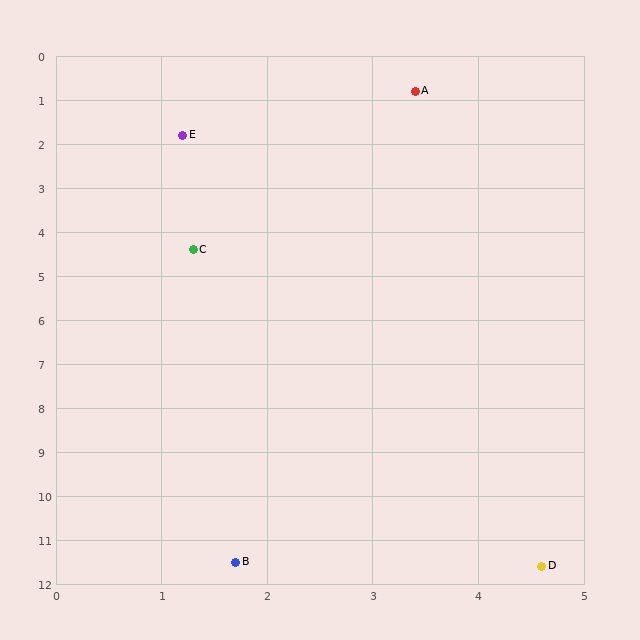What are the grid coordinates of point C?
Point C is at approximately (1.3, 4.4).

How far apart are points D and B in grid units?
Points D and B are about 2.9 grid units apart.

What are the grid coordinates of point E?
Point E is at approximately (1.2, 1.8).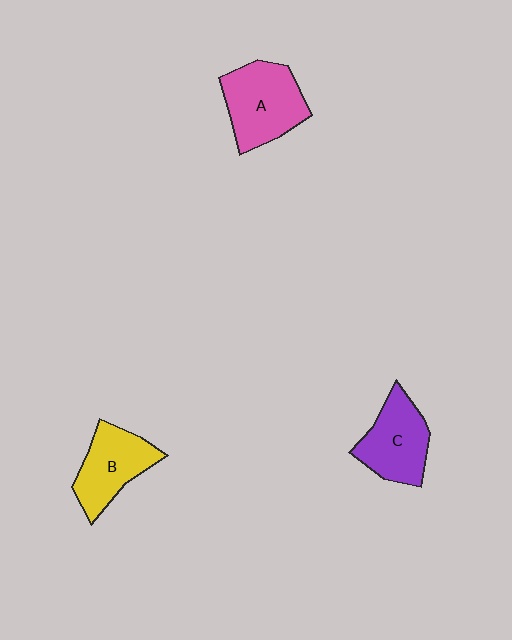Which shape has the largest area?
Shape A (pink).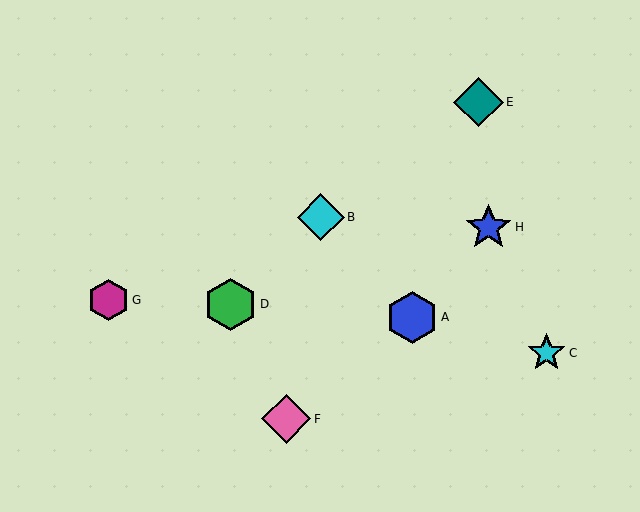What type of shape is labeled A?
Shape A is a blue hexagon.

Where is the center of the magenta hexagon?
The center of the magenta hexagon is at (108, 300).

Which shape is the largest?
The green hexagon (labeled D) is the largest.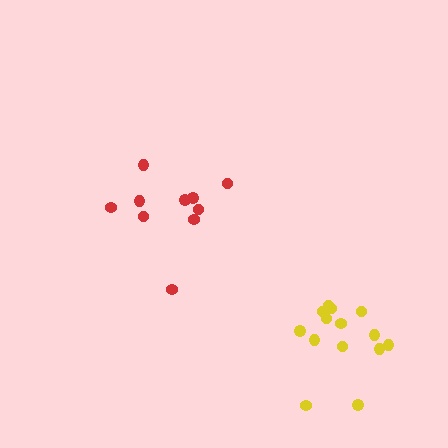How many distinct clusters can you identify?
There are 2 distinct clusters.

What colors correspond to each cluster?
The clusters are colored: yellow, red.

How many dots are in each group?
Group 1: 14 dots, Group 2: 10 dots (24 total).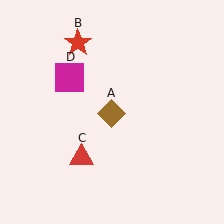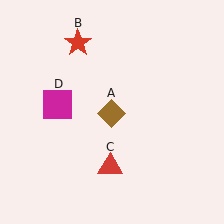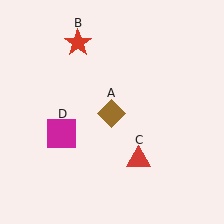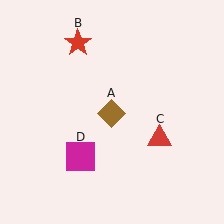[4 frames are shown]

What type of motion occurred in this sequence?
The red triangle (object C), magenta square (object D) rotated counterclockwise around the center of the scene.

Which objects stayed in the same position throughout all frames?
Brown diamond (object A) and red star (object B) remained stationary.